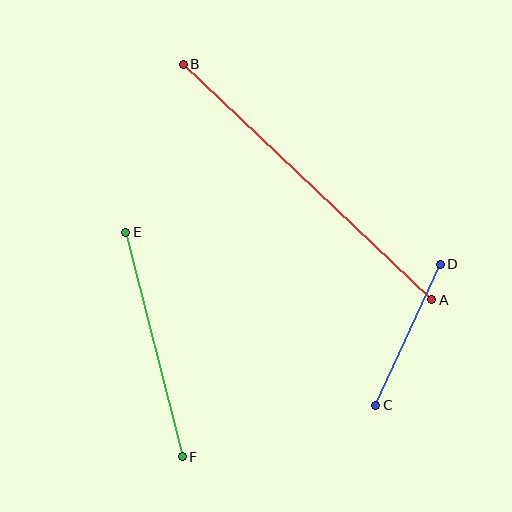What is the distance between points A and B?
The distance is approximately 342 pixels.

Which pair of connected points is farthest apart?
Points A and B are farthest apart.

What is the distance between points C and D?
The distance is approximately 155 pixels.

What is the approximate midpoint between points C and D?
The midpoint is at approximately (408, 335) pixels.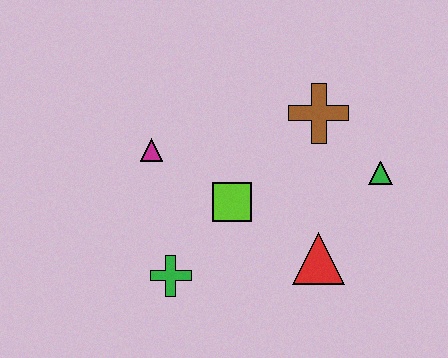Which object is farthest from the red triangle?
The magenta triangle is farthest from the red triangle.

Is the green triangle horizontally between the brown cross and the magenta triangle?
No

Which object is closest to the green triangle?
The brown cross is closest to the green triangle.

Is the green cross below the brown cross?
Yes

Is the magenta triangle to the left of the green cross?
Yes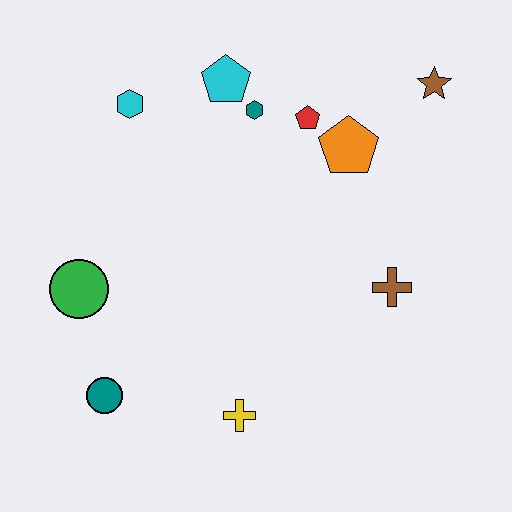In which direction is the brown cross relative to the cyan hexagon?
The brown cross is to the right of the cyan hexagon.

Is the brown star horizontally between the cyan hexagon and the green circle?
No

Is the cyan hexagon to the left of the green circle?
No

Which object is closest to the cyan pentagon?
The teal hexagon is closest to the cyan pentagon.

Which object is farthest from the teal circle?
The brown star is farthest from the teal circle.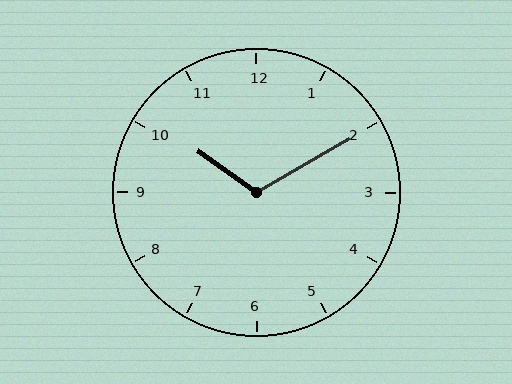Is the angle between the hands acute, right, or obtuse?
It is obtuse.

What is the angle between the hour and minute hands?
Approximately 115 degrees.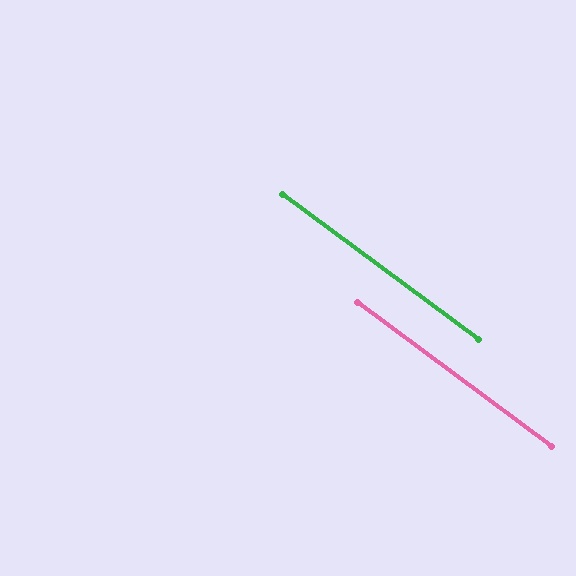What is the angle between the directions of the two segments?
Approximately 0 degrees.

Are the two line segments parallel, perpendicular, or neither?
Parallel — their directions differ by only 0.0°.